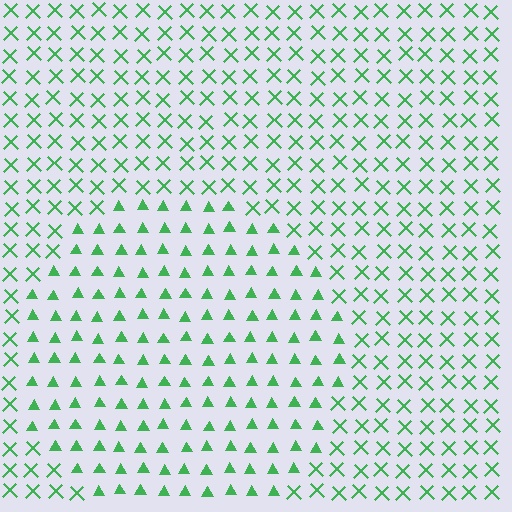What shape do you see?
I see a circle.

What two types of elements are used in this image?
The image uses triangles inside the circle region and X marks outside it.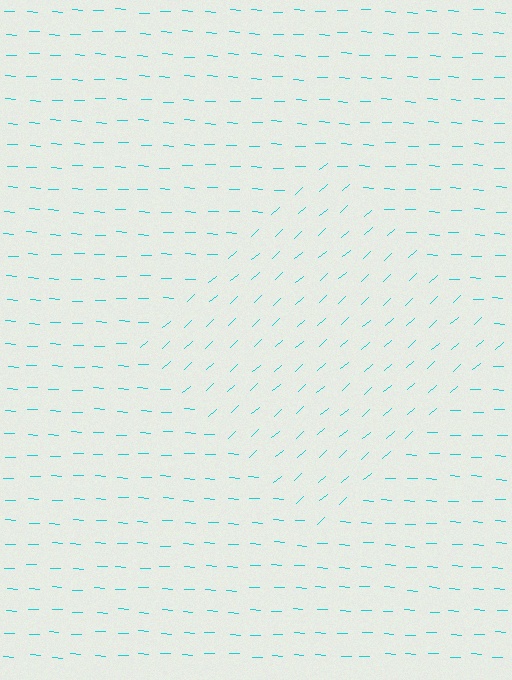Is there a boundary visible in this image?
Yes, there is a texture boundary formed by a change in line orientation.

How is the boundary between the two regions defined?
The boundary is defined purely by a change in line orientation (approximately 45 degrees difference). All lines are the same color and thickness.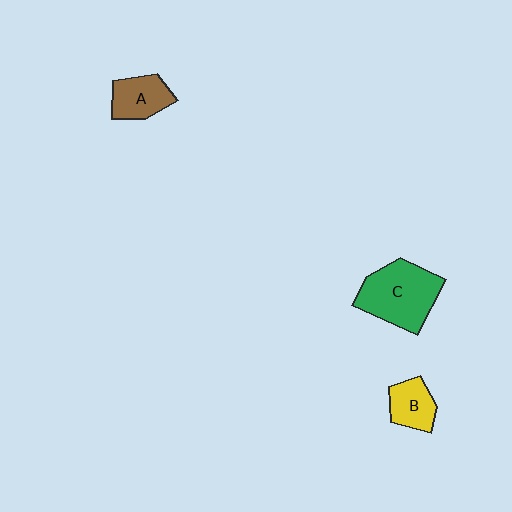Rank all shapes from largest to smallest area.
From largest to smallest: C (green), A (brown), B (yellow).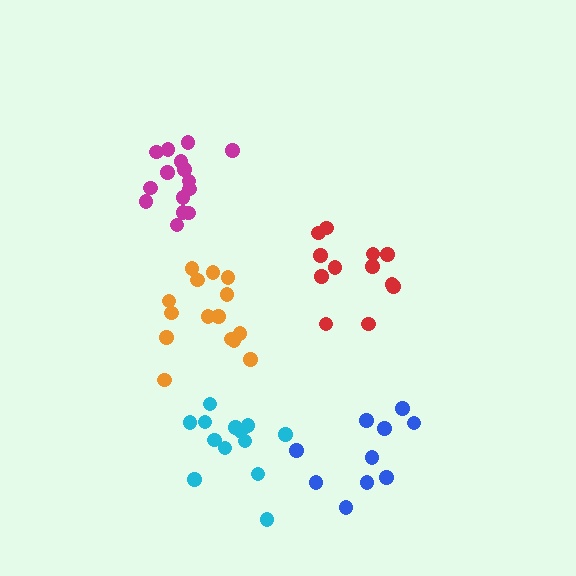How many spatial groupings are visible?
There are 5 spatial groupings.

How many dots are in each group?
Group 1: 12 dots, Group 2: 15 dots, Group 3: 15 dots, Group 4: 10 dots, Group 5: 13 dots (65 total).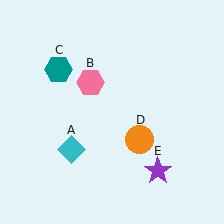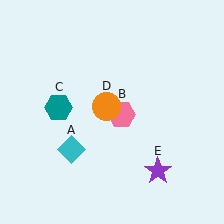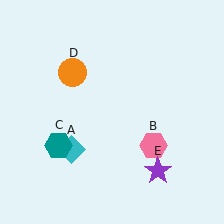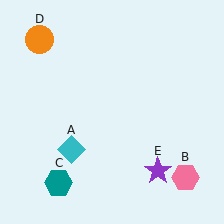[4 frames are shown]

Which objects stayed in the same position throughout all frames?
Cyan diamond (object A) and purple star (object E) remained stationary.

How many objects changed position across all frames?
3 objects changed position: pink hexagon (object B), teal hexagon (object C), orange circle (object D).